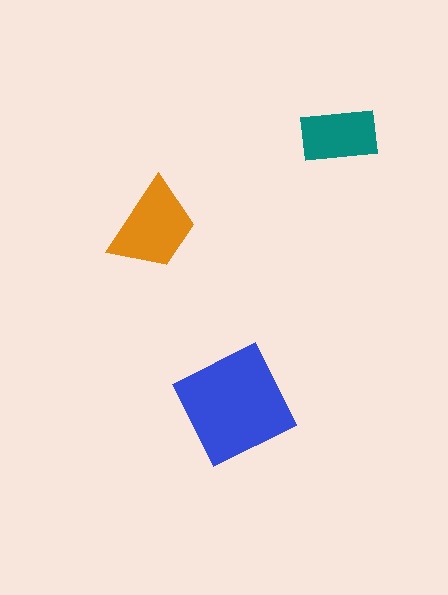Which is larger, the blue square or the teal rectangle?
The blue square.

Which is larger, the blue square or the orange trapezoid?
The blue square.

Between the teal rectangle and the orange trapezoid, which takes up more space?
The orange trapezoid.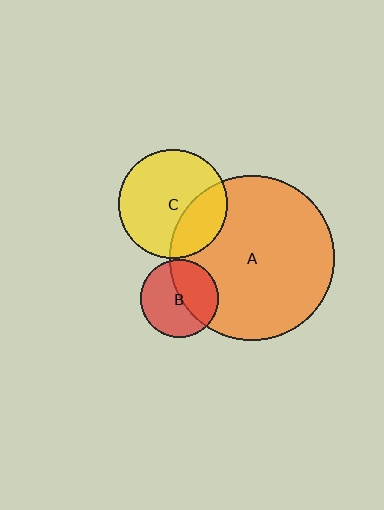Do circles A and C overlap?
Yes.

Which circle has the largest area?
Circle A (orange).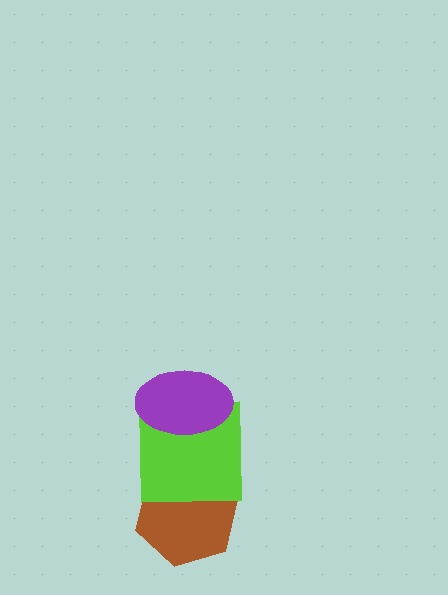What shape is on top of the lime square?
The purple ellipse is on top of the lime square.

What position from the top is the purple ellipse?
The purple ellipse is 1st from the top.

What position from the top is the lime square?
The lime square is 2nd from the top.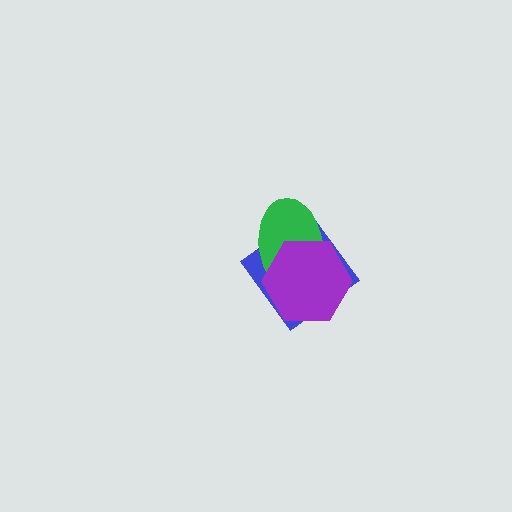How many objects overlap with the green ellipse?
2 objects overlap with the green ellipse.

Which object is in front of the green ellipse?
The purple hexagon is in front of the green ellipse.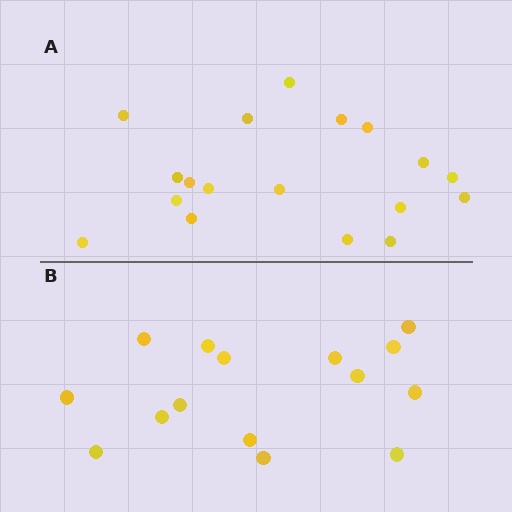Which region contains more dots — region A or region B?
Region A (the top region) has more dots.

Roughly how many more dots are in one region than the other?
Region A has just a few more — roughly 2 or 3 more dots than region B.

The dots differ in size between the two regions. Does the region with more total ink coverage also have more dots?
No. Region B has more total ink coverage because its dots are larger, but region A actually contains more individual dots. Total area can be misleading — the number of items is what matters here.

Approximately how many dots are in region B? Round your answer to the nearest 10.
About 20 dots. (The exact count is 15, which rounds to 20.)